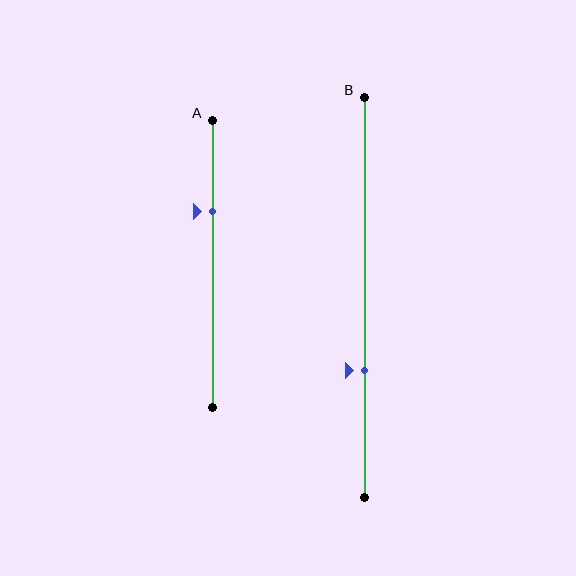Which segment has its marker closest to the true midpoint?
Segment A has its marker closest to the true midpoint.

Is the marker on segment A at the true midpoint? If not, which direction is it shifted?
No, the marker on segment A is shifted upward by about 18% of the segment length.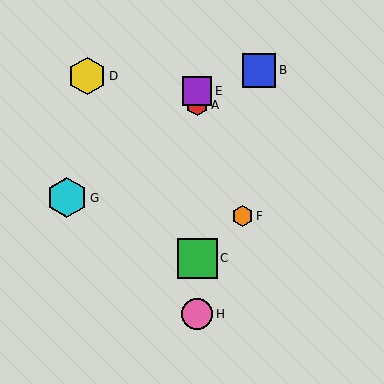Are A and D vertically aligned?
No, A is at x≈197 and D is at x≈87.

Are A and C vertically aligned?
Yes, both are at x≈197.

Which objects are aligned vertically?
Objects A, C, E, H are aligned vertically.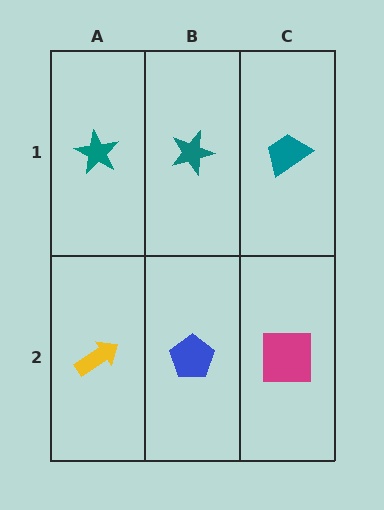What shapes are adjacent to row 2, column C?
A teal trapezoid (row 1, column C), a blue pentagon (row 2, column B).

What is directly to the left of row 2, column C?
A blue pentagon.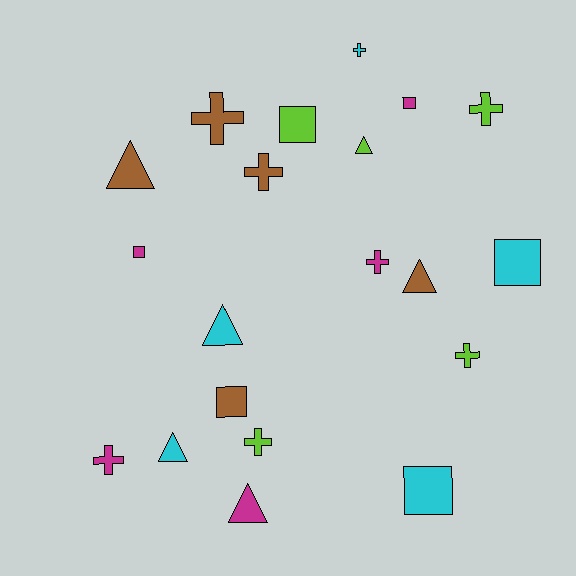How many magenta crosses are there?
There are 2 magenta crosses.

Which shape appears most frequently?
Cross, with 8 objects.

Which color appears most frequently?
Cyan, with 5 objects.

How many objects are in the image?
There are 20 objects.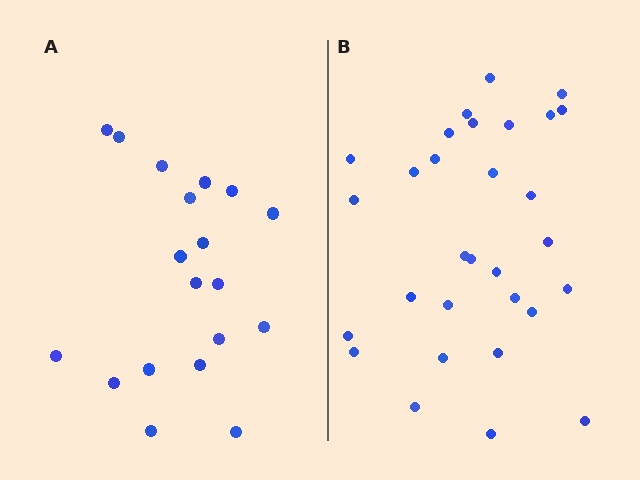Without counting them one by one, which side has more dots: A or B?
Region B (the right region) has more dots.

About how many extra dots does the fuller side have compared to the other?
Region B has roughly 12 or so more dots than region A.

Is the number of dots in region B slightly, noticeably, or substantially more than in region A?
Region B has substantially more. The ratio is roughly 1.6 to 1.